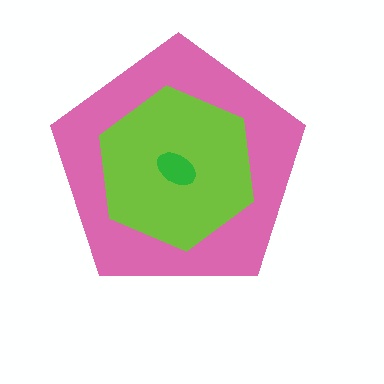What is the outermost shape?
The pink pentagon.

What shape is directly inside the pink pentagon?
The lime hexagon.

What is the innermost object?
The green ellipse.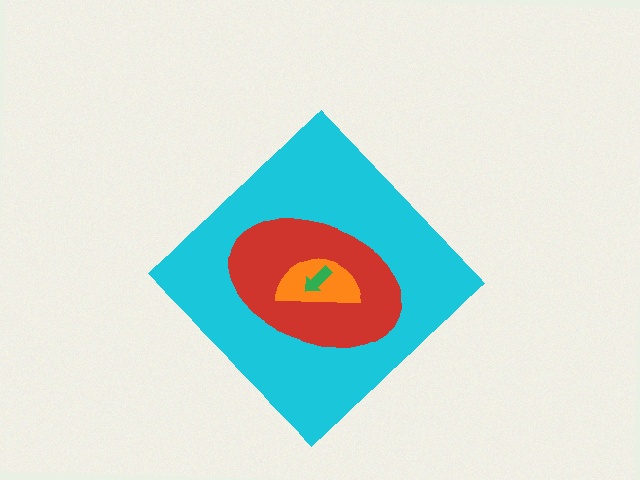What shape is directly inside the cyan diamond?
The red ellipse.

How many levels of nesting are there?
4.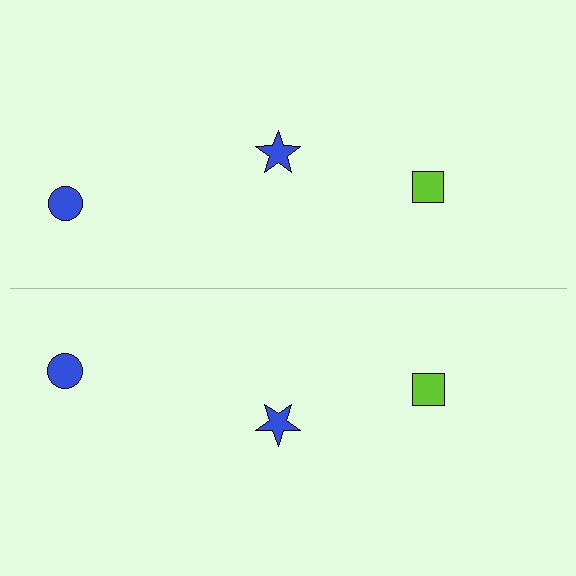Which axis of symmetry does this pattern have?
The pattern has a horizontal axis of symmetry running through the center of the image.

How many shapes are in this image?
There are 6 shapes in this image.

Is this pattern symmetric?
Yes, this pattern has bilateral (reflection) symmetry.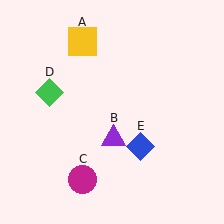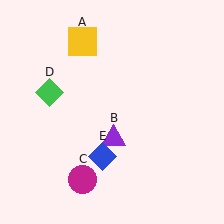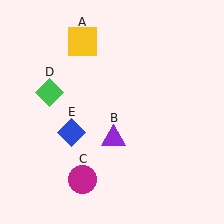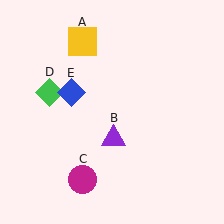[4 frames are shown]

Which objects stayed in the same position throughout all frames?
Yellow square (object A) and purple triangle (object B) and magenta circle (object C) and green diamond (object D) remained stationary.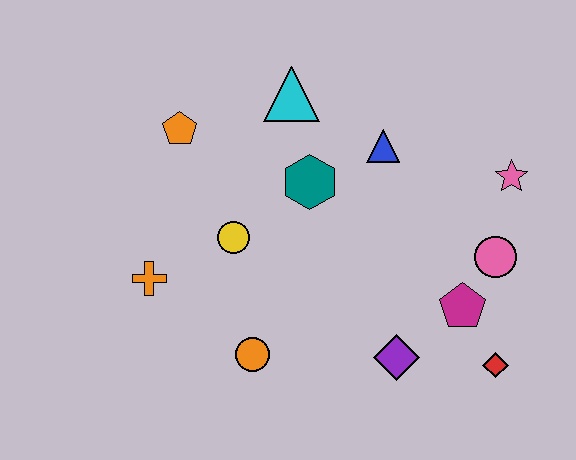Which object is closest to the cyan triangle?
The teal hexagon is closest to the cyan triangle.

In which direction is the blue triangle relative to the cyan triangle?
The blue triangle is to the right of the cyan triangle.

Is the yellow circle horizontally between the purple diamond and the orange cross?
Yes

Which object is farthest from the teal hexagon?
The red diamond is farthest from the teal hexagon.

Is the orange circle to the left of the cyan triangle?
Yes